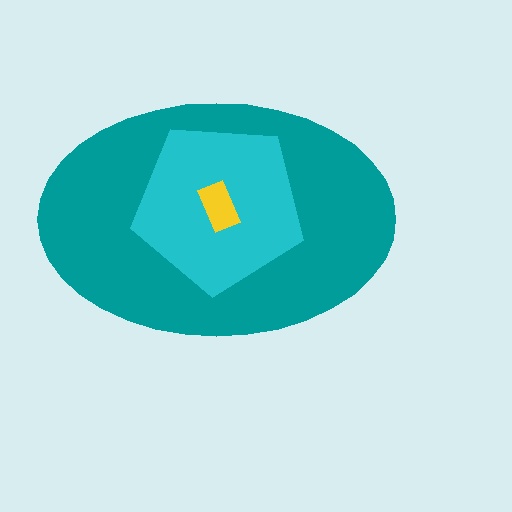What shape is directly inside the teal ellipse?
The cyan pentagon.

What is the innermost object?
The yellow rectangle.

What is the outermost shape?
The teal ellipse.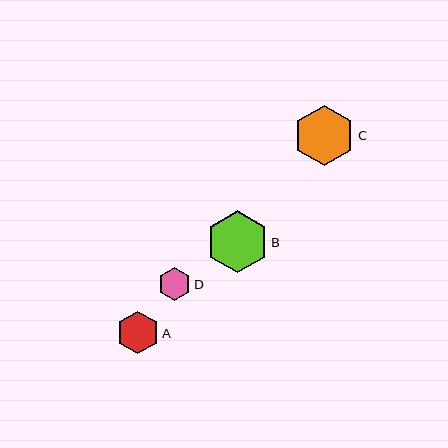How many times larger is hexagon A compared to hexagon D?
Hexagon A is approximately 1.3 times the size of hexagon D.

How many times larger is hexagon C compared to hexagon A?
Hexagon C is approximately 1.4 times the size of hexagon A.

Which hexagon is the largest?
Hexagon B is the largest with a size of approximately 62 pixels.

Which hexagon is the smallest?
Hexagon D is the smallest with a size of approximately 33 pixels.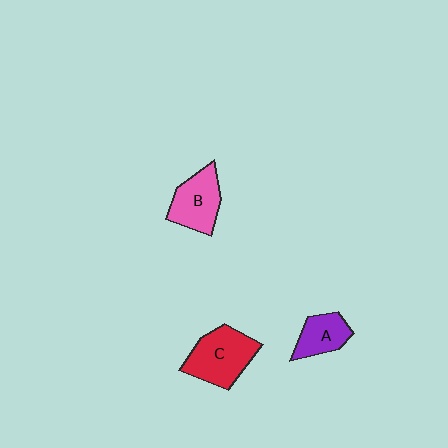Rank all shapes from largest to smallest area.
From largest to smallest: C (red), B (pink), A (purple).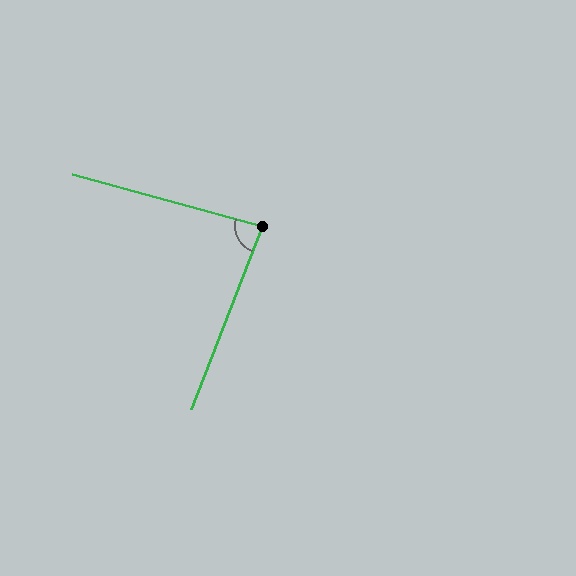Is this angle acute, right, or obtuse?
It is acute.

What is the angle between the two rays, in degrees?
Approximately 84 degrees.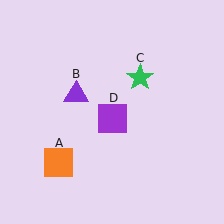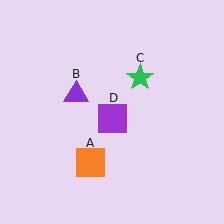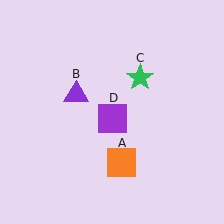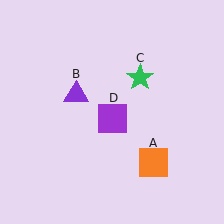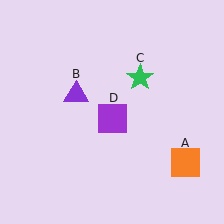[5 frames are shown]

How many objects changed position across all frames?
1 object changed position: orange square (object A).